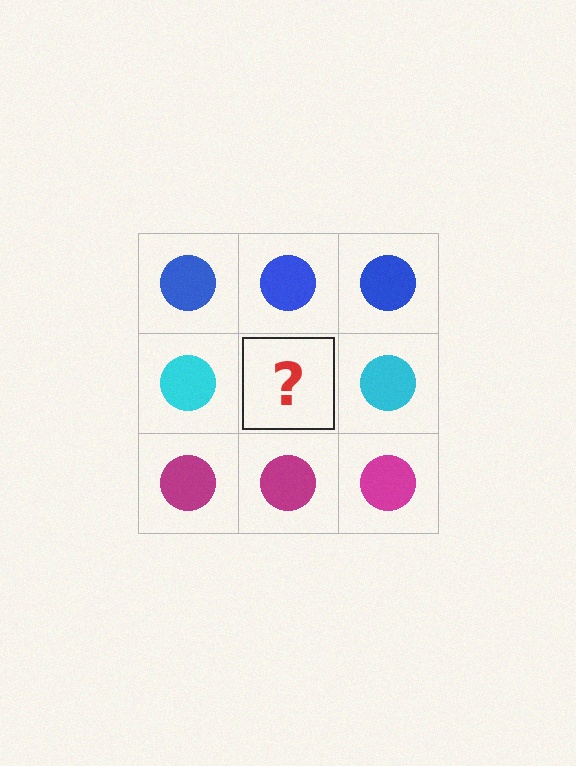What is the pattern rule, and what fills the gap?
The rule is that each row has a consistent color. The gap should be filled with a cyan circle.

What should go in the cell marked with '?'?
The missing cell should contain a cyan circle.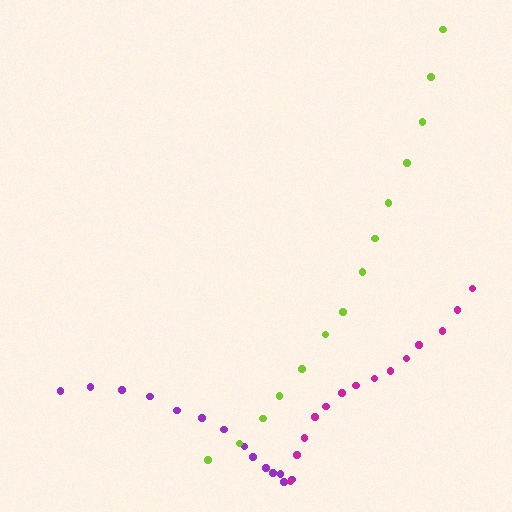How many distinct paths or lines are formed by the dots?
There are 3 distinct paths.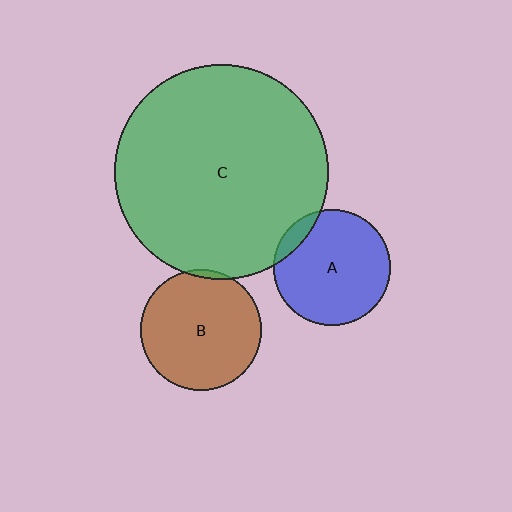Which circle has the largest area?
Circle C (green).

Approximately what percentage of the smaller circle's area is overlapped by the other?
Approximately 5%.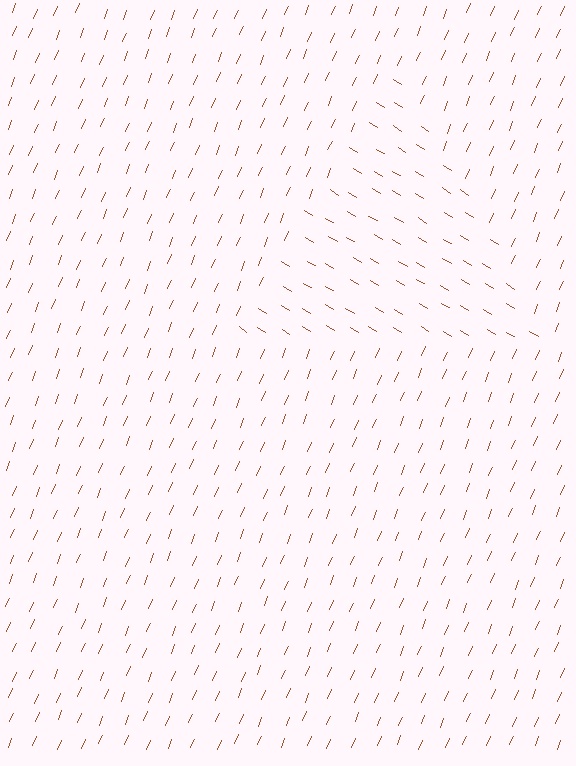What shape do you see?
I see a triangle.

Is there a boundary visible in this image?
Yes, there is a texture boundary formed by a change in line orientation.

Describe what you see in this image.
The image is filled with small brown line segments. A triangle region in the image has lines oriented differently from the surrounding lines, creating a visible texture boundary.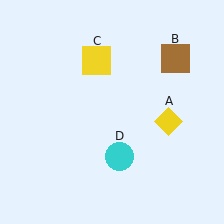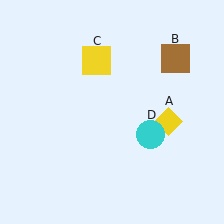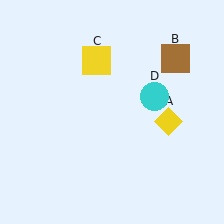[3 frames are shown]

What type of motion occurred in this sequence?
The cyan circle (object D) rotated counterclockwise around the center of the scene.